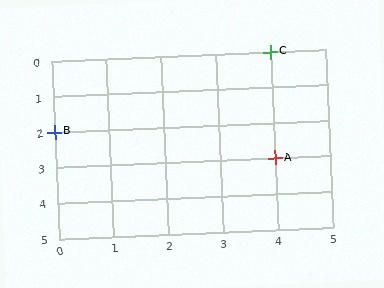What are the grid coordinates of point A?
Point A is at grid coordinates (4, 3).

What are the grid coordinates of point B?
Point B is at grid coordinates (0, 2).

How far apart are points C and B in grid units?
Points C and B are 4 columns and 2 rows apart (about 4.5 grid units diagonally).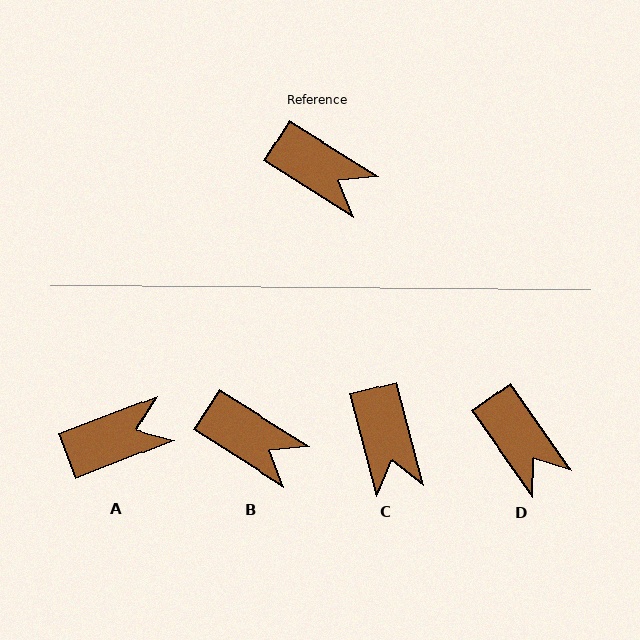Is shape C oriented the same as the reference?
No, it is off by about 43 degrees.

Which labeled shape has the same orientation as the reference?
B.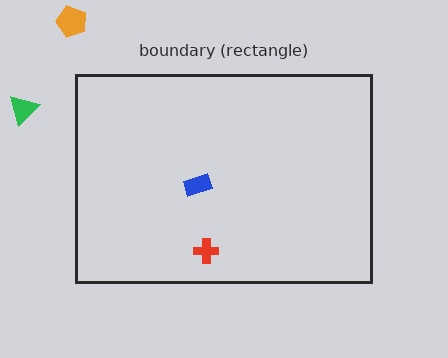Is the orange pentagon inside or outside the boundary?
Outside.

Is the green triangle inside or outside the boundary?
Outside.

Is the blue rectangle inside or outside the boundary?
Inside.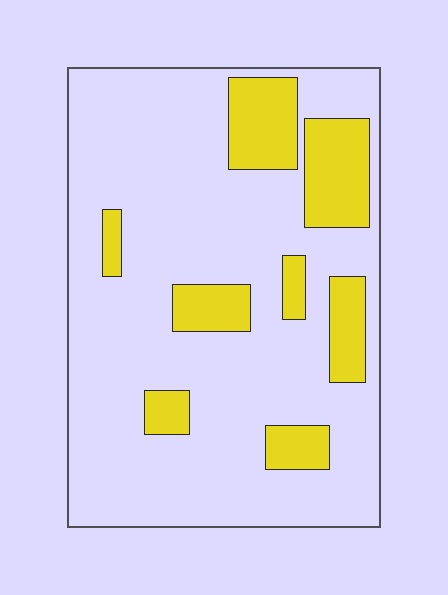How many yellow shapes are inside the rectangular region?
8.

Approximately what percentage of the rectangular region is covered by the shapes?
Approximately 20%.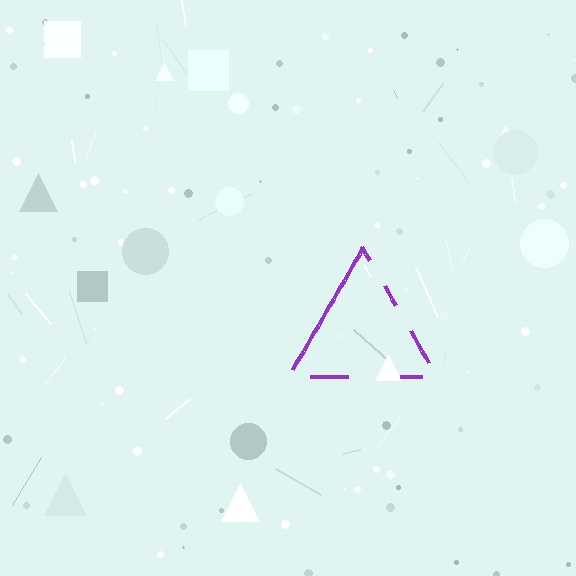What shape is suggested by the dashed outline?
The dashed outline suggests a triangle.